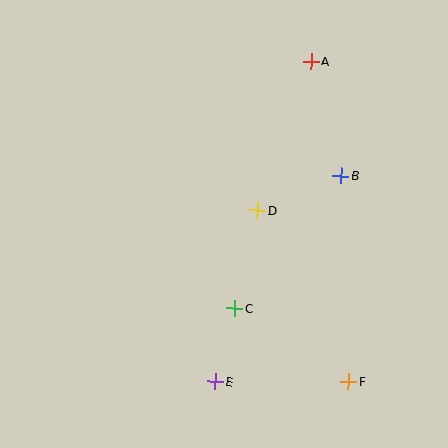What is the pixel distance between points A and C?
The distance between A and C is 259 pixels.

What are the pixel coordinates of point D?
Point D is at (257, 210).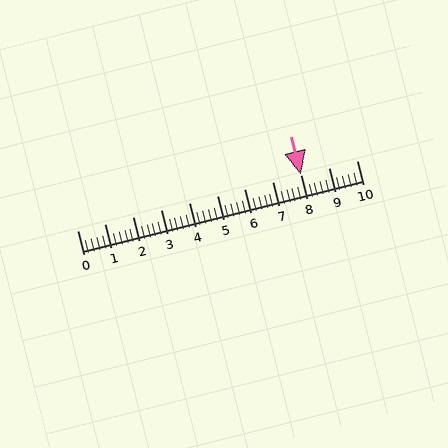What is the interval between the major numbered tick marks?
The major tick marks are spaced 1 units apart.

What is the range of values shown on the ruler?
The ruler shows values from 0 to 10.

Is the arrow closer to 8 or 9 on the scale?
The arrow is closer to 8.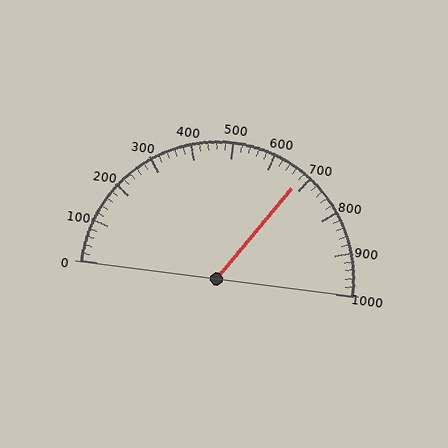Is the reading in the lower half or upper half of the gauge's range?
The reading is in the upper half of the range (0 to 1000).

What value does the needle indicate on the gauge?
The needle indicates approximately 680.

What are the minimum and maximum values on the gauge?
The gauge ranges from 0 to 1000.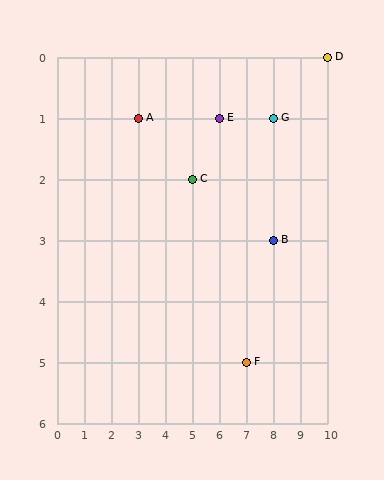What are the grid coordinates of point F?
Point F is at grid coordinates (7, 5).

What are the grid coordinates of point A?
Point A is at grid coordinates (3, 1).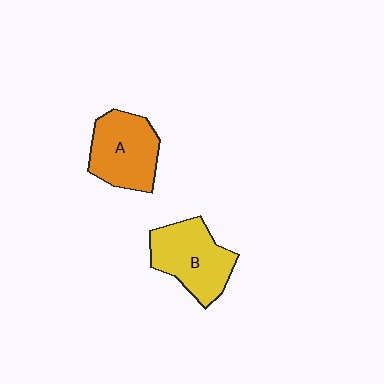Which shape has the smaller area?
Shape A (orange).